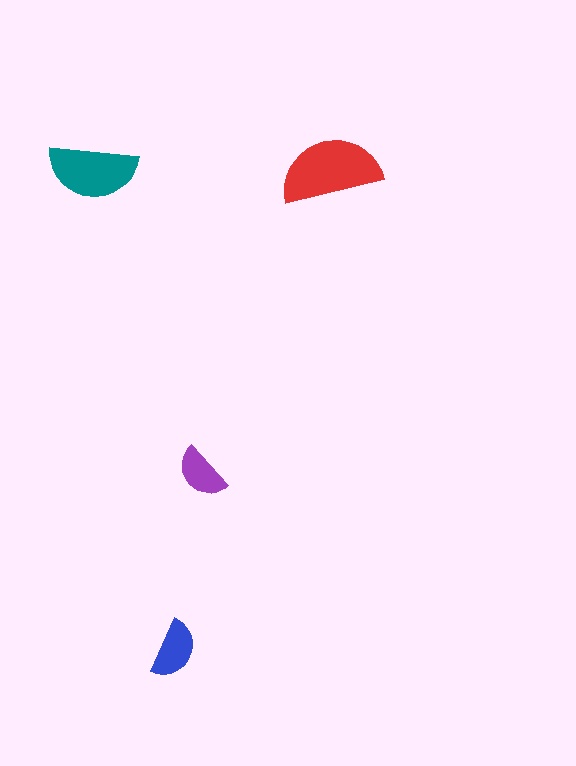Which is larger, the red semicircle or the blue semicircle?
The red one.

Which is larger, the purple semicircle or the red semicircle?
The red one.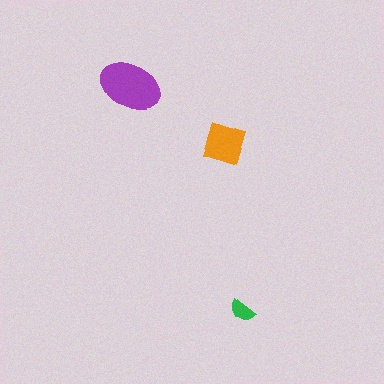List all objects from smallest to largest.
The green semicircle, the orange diamond, the purple ellipse.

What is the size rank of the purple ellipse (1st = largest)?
1st.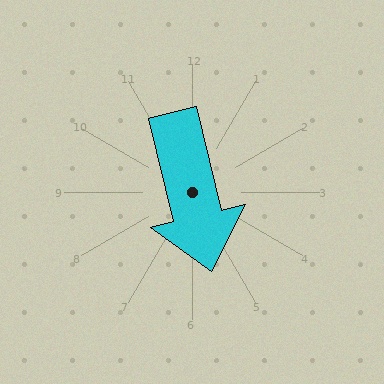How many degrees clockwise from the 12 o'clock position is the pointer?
Approximately 166 degrees.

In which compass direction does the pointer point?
South.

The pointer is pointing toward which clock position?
Roughly 6 o'clock.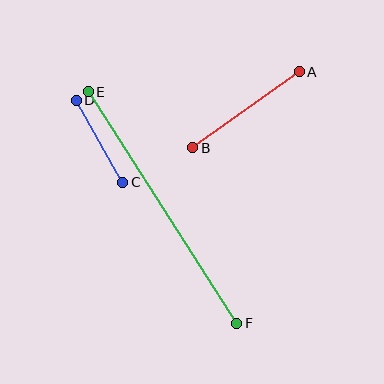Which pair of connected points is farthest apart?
Points E and F are farthest apart.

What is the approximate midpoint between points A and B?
The midpoint is at approximately (246, 110) pixels.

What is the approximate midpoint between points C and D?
The midpoint is at approximately (100, 141) pixels.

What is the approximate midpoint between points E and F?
The midpoint is at approximately (163, 207) pixels.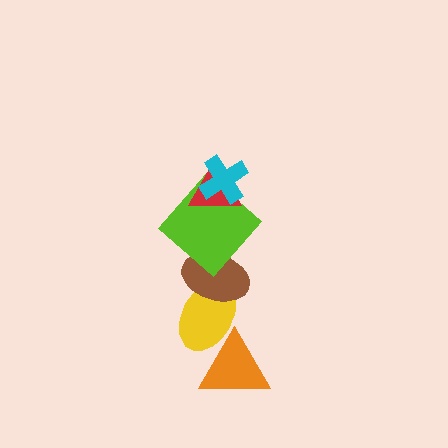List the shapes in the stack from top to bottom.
From top to bottom: the cyan cross, the red triangle, the lime diamond, the brown ellipse, the yellow ellipse, the orange triangle.